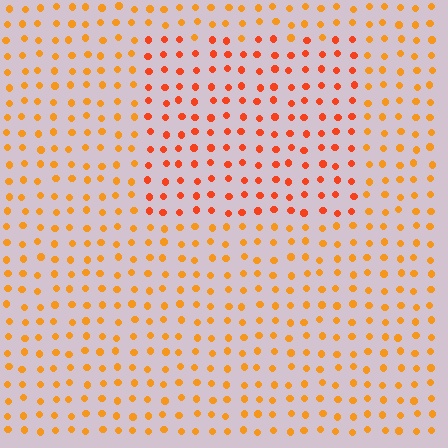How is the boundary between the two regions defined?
The boundary is defined purely by a slight shift in hue (about 24 degrees). Spacing, size, and orientation are identical on both sides.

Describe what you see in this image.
The image is filled with small orange elements in a uniform arrangement. A rectangle-shaped region is visible where the elements are tinted to a slightly different hue, forming a subtle color boundary.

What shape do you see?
I see a rectangle.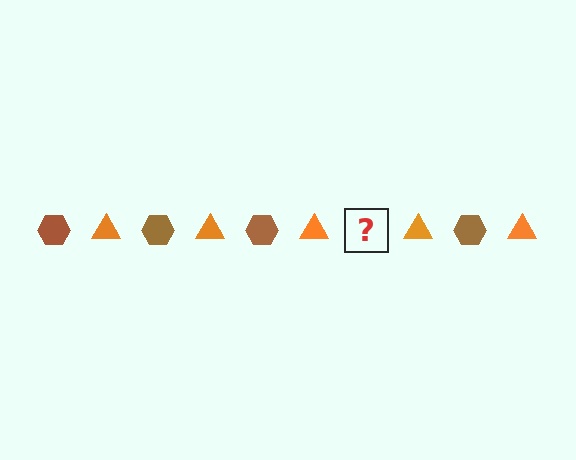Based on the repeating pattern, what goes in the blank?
The blank should be a brown hexagon.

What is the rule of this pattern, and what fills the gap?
The rule is that the pattern alternates between brown hexagon and orange triangle. The gap should be filled with a brown hexagon.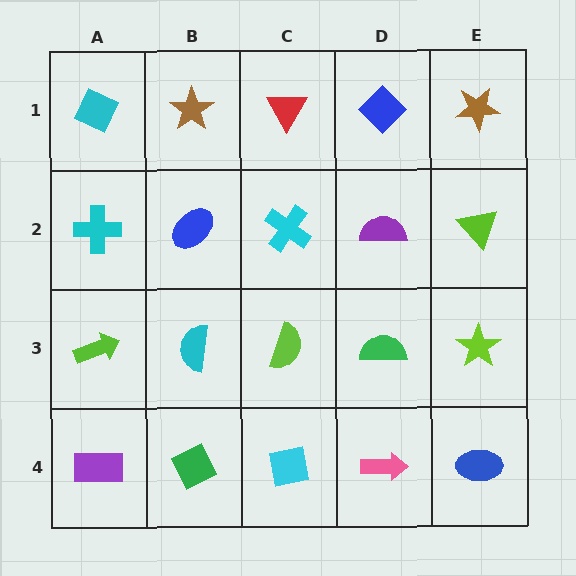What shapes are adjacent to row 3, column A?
A cyan cross (row 2, column A), a purple rectangle (row 4, column A), a cyan semicircle (row 3, column B).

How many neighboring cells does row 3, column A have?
3.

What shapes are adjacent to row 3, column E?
A lime triangle (row 2, column E), a blue ellipse (row 4, column E), a green semicircle (row 3, column D).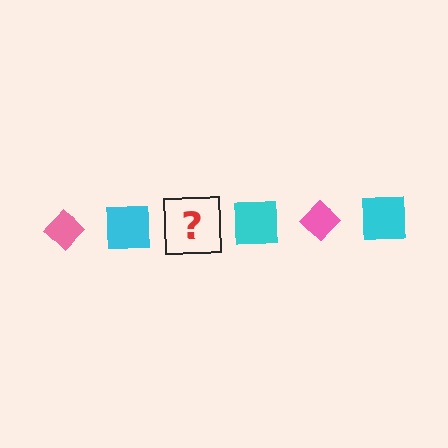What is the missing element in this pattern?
The missing element is a pink diamond.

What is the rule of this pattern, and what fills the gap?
The rule is that the pattern alternates between pink diamond and cyan square. The gap should be filled with a pink diamond.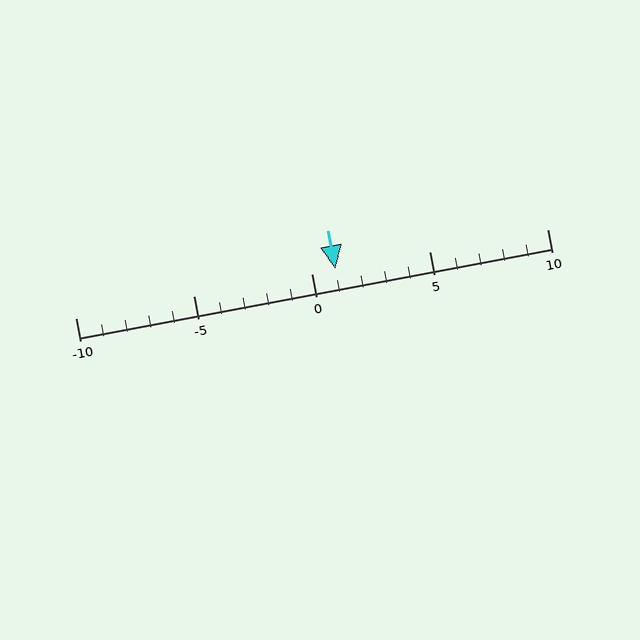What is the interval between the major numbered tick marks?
The major tick marks are spaced 5 units apart.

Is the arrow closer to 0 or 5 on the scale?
The arrow is closer to 0.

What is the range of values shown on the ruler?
The ruler shows values from -10 to 10.